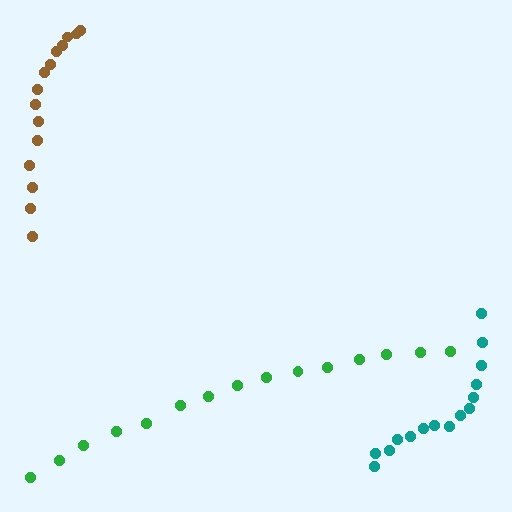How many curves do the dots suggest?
There are 3 distinct paths.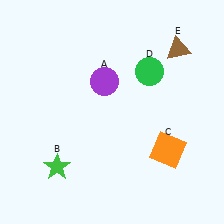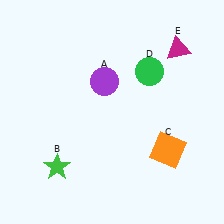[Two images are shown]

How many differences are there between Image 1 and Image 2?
There is 1 difference between the two images.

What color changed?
The triangle (E) changed from brown in Image 1 to magenta in Image 2.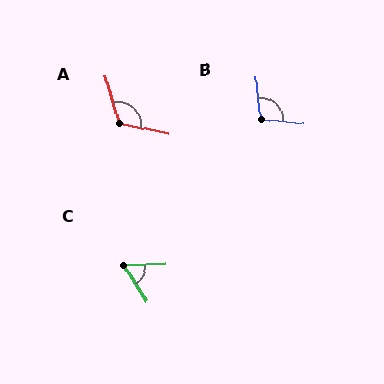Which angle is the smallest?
C, at approximately 58 degrees.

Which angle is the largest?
A, at approximately 117 degrees.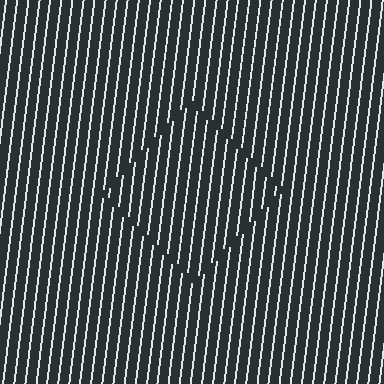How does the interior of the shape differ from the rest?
The interior of the shape contains the same grating, shifted by half a period — the contour is defined by the phase discontinuity where line-ends from the inner and outer gratings abut.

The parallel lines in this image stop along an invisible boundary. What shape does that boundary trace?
An illusory square. The interior of the shape contains the same grating, shifted by half a period — the contour is defined by the phase discontinuity where line-ends from the inner and outer gratings abut.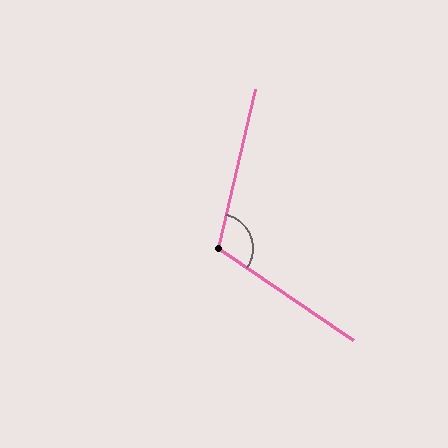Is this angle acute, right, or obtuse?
It is obtuse.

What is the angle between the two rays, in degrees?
Approximately 111 degrees.